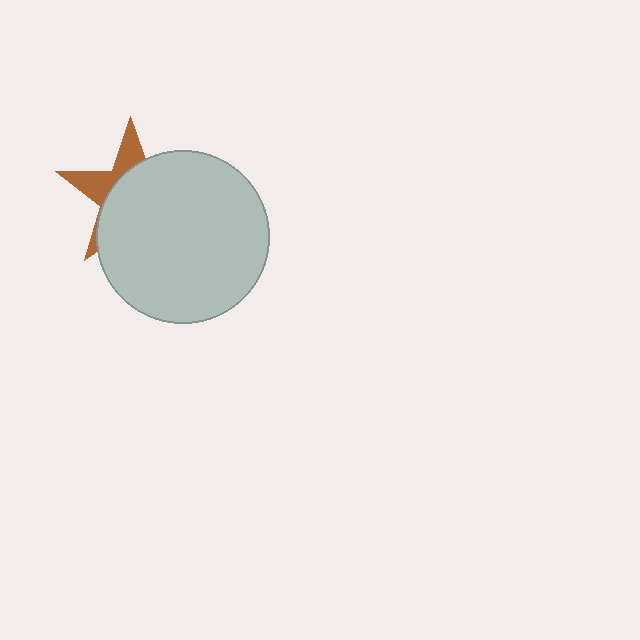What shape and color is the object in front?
The object in front is a light gray circle.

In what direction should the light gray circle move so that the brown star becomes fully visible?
The light gray circle should move toward the lower-right. That is the shortest direction to clear the overlap and leave the brown star fully visible.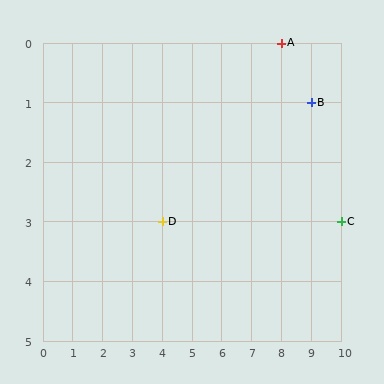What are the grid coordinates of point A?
Point A is at grid coordinates (8, 0).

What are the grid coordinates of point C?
Point C is at grid coordinates (10, 3).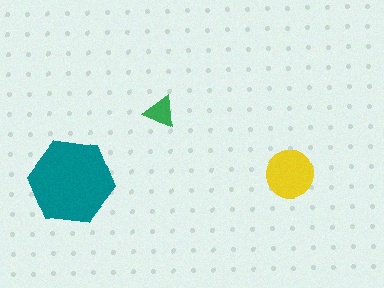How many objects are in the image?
There are 3 objects in the image.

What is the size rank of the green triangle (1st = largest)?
3rd.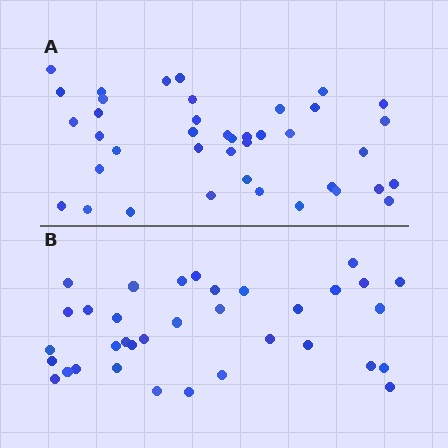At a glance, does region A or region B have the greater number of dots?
Region A (the top region) has more dots.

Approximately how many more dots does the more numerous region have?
Region A has about 5 more dots than region B.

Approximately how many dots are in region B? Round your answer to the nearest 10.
About 40 dots. (The exact count is 35, which rounds to 40.)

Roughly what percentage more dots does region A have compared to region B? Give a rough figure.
About 15% more.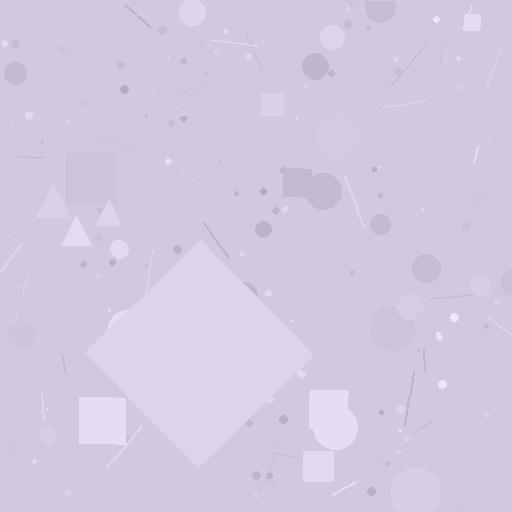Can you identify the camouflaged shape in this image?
The camouflaged shape is a diamond.